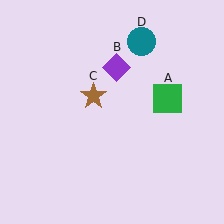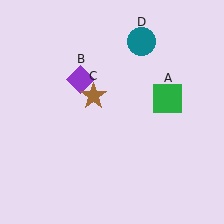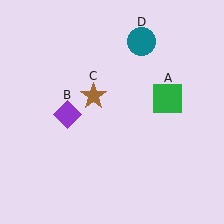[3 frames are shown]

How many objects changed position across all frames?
1 object changed position: purple diamond (object B).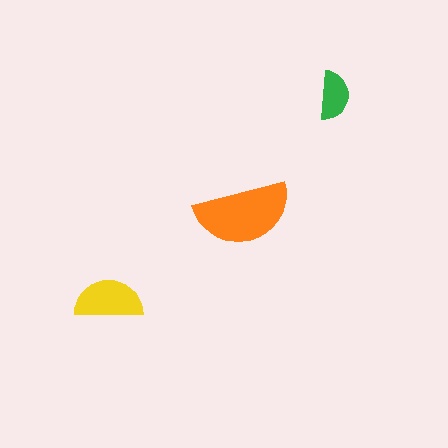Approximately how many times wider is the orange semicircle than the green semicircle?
About 2 times wider.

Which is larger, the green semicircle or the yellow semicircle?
The yellow one.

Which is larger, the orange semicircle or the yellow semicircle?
The orange one.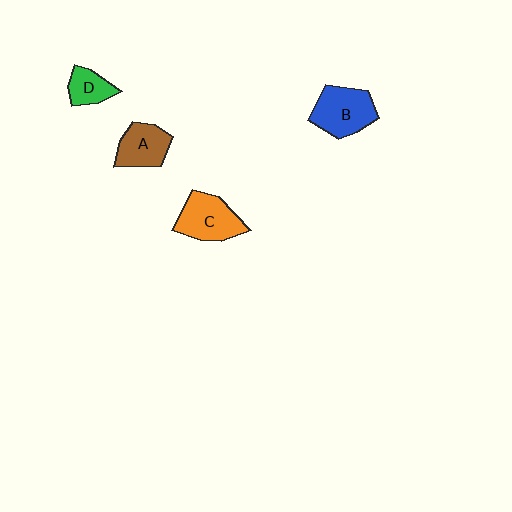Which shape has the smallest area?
Shape D (green).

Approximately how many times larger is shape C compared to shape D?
Approximately 1.8 times.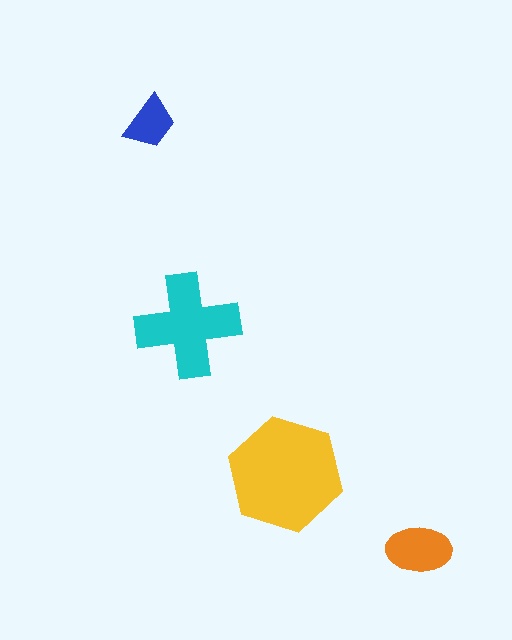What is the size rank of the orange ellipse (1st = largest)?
3rd.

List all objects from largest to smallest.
The yellow hexagon, the cyan cross, the orange ellipse, the blue trapezoid.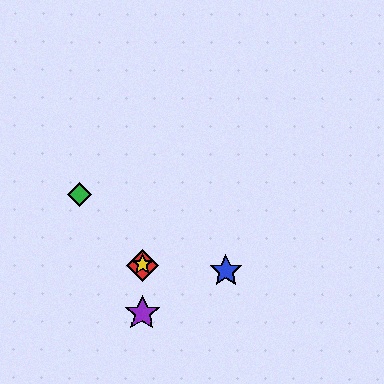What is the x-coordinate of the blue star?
The blue star is at x≈226.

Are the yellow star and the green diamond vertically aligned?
No, the yellow star is at x≈142 and the green diamond is at x≈80.